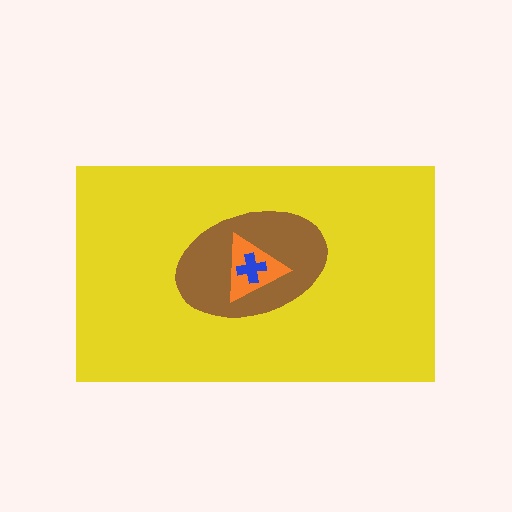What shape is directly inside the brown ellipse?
The orange triangle.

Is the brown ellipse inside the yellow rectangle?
Yes.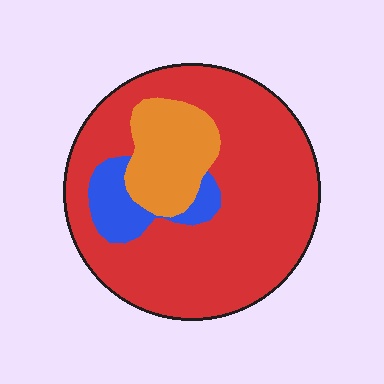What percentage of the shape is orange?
Orange takes up less than a quarter of the shape.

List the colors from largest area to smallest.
From largest to smallest: red, orange, blue.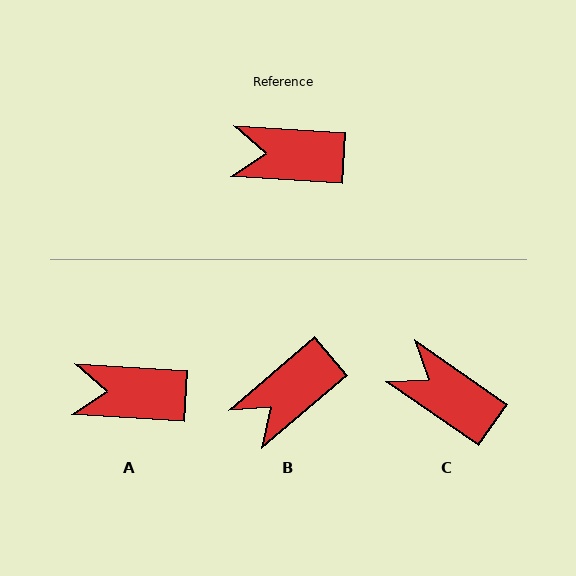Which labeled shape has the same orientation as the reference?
A.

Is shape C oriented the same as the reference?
No, it is off by about 31 degrees.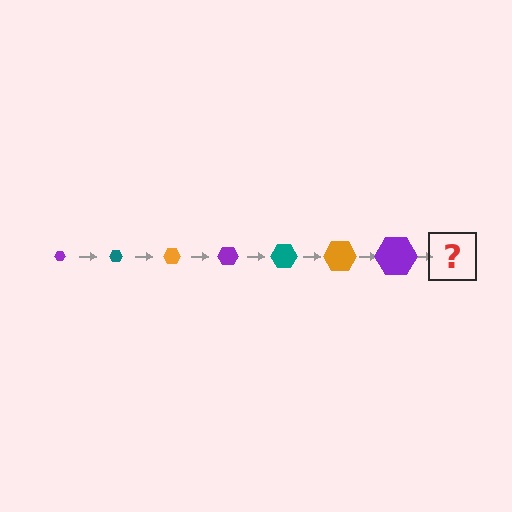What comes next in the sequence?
The next element should be a teal hexagon, larger than the previous one.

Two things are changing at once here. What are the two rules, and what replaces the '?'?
The two rules are that the hexagon grows larger each step and the color cycles through purple, teal, and orange. The '?' should be a teal hexagon, larger than the previous one.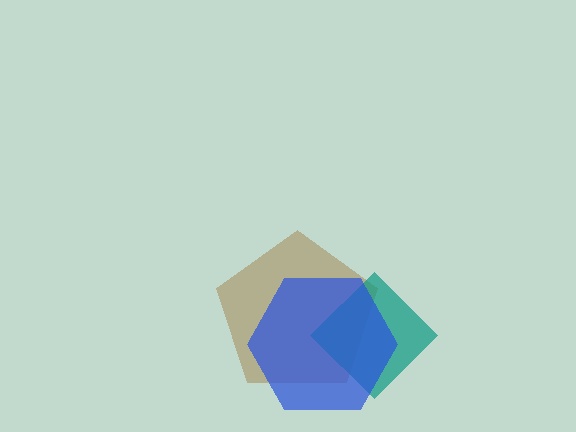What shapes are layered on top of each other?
The layered shapes are: a brown pentagon, a teal diamond, a blue hexagon.